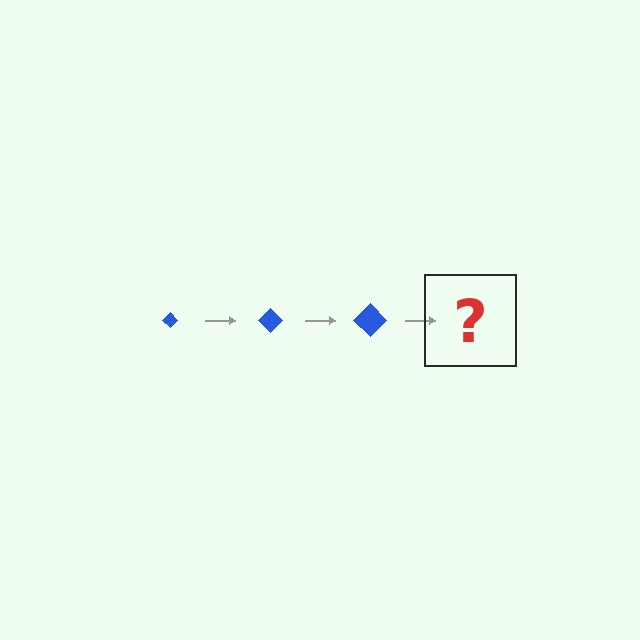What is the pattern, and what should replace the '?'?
The pattern is that the diamond gets progressively larger each step. The '?' should be a blue diamond, larger than the previous one.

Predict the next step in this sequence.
The next step is a blue diamond, larger than the previous one.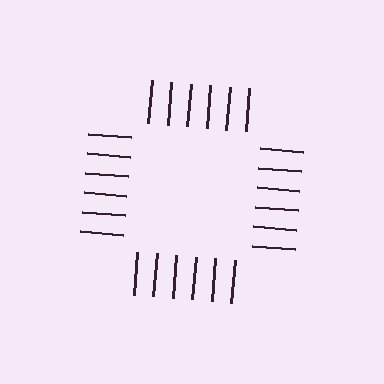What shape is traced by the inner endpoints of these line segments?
An illusory square — the line segments terminate on its edges but no continuous stroke is drawn.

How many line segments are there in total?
24 — 6 along each of the 4 edges.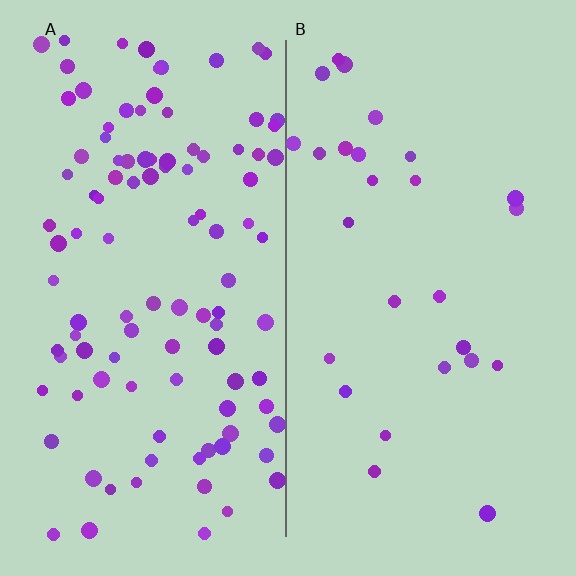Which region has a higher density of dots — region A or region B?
A (the left).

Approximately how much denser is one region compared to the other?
Approximately 3.9× — region A over region B.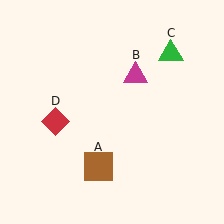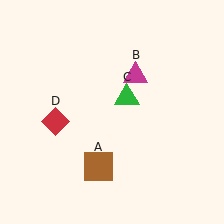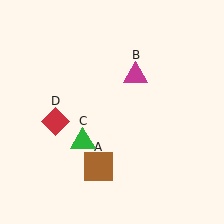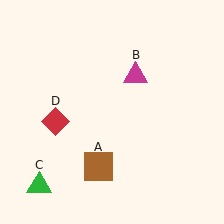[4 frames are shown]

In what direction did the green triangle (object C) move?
The green triangle (object C) moved down and to the left.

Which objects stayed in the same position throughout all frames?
Brown square (object A) and magenta triangle (object B) and red diamond (object D) remained stationary.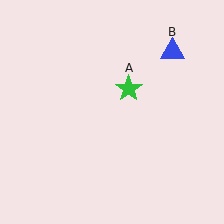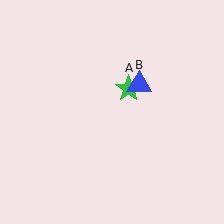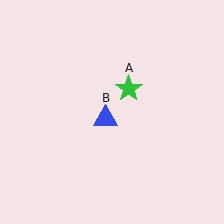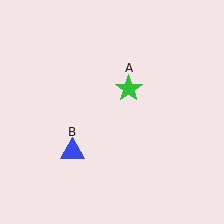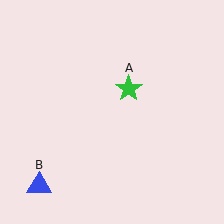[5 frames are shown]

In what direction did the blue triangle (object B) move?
The blue triangle (object B) moved down and to the left.